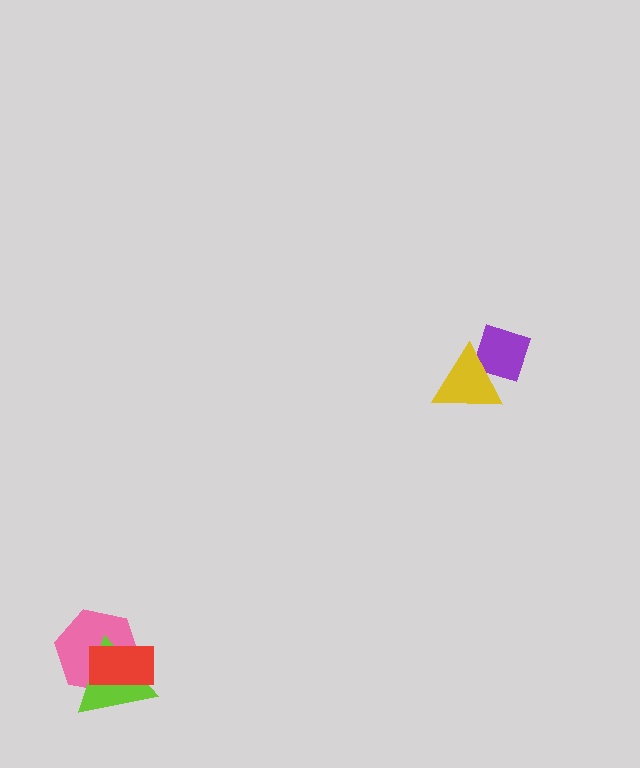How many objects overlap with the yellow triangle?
1 object overlaps with the yellow triangle.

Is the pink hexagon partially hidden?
Yes, it is partially covered by another shape.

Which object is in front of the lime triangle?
The red rectangle is in front of the lime triangle.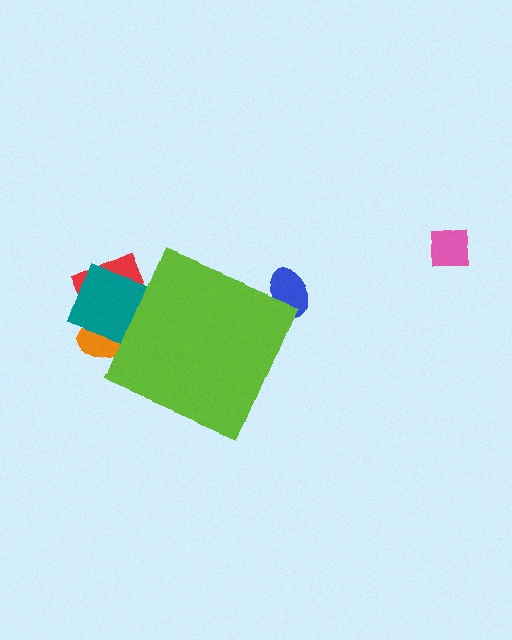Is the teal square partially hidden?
Yes, the teal square is partially hidden behind the lime diamond.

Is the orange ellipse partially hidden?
Yes, the orange ellipse is partially hidden behind the lime diamond.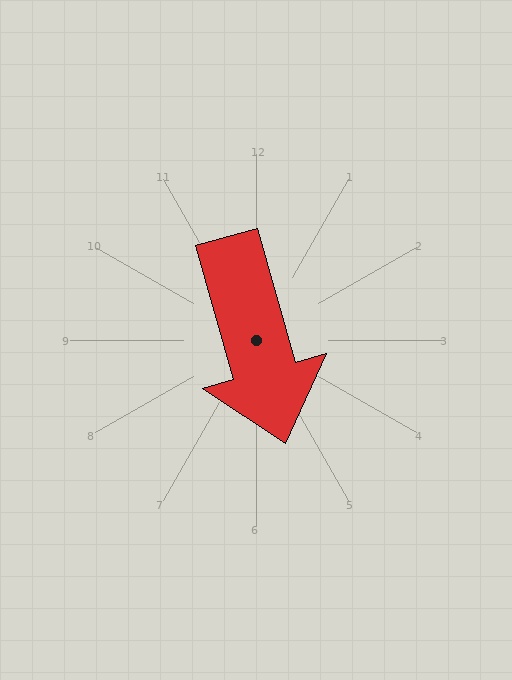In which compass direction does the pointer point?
South.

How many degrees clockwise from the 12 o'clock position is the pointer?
Approximately 164 degrees.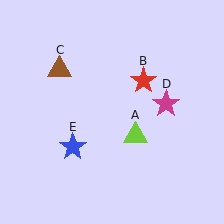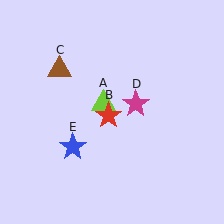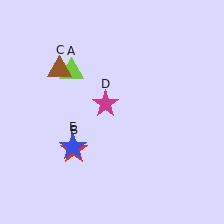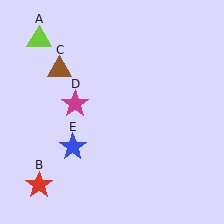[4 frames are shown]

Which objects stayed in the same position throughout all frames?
Brown triangle (object C) and blue star (object E) remained stationary.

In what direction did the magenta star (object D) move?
The magenta star (object D) moved left.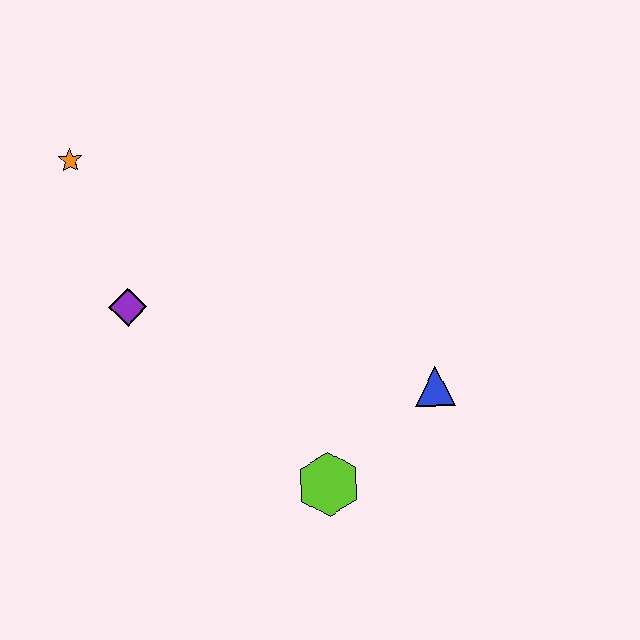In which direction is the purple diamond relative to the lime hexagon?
The purple diamond is to the left of the lime hexagon.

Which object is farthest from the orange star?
The blue triangle is farthest from the orange star.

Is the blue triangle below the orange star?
Yes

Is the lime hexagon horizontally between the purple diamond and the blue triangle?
Yes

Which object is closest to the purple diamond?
The orange star is closest to the purple diamond.